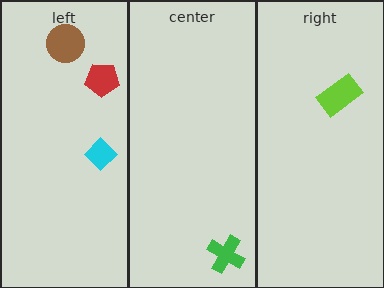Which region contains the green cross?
The center region.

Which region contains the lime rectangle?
The right region.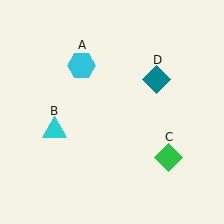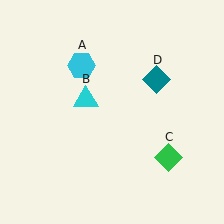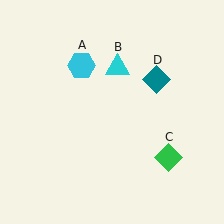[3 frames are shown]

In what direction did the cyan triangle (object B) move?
The cyan triangle (object B) moved up and to the right.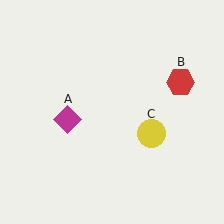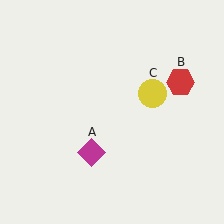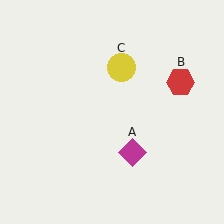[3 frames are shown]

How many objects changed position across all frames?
2 objects changed position: magenta diamond (object A), yellow circle (object C).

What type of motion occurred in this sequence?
The magenta diamond (object A), yellow circle (object C) rotated counterclockwise around the center of the scene.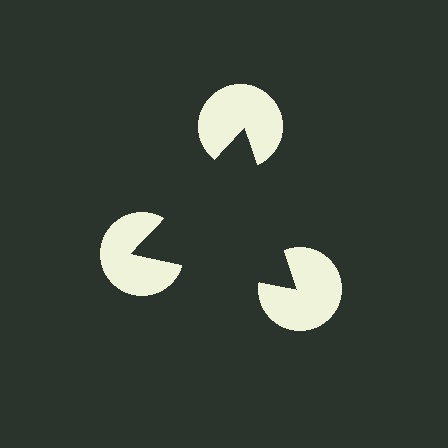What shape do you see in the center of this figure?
An illusory triangle — its edges are inferred from the aligned wedge cuts in the pac-man discs, not physically drawn.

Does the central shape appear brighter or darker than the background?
It typically appears slightly darker than the background, even though no actual brightness change is drawn.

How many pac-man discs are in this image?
There are 3 — one at each vertex of the illusory triangle.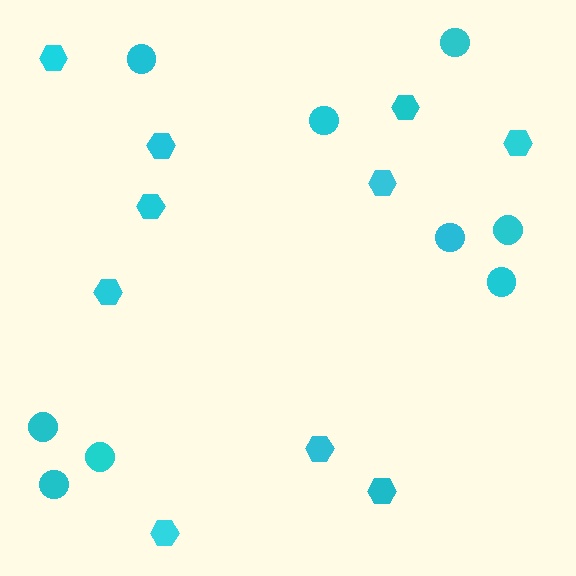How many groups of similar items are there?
There are 2 groups: one group of circles (9) and one group of hexagons (10).